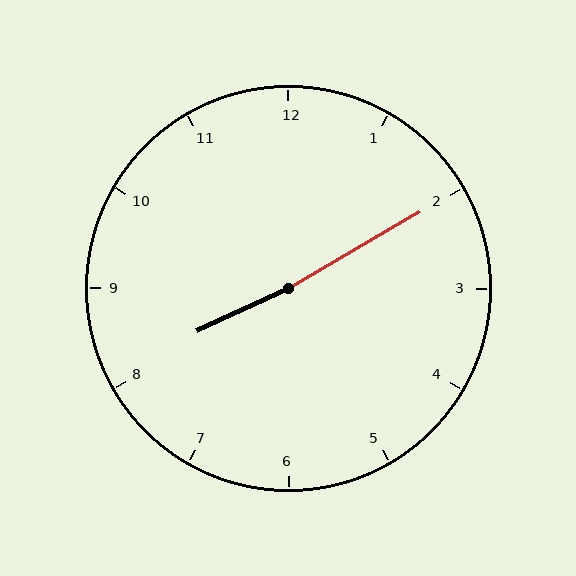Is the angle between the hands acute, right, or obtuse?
It is obtuse.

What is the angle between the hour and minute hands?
Approximately 175 degrees.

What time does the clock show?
8:10.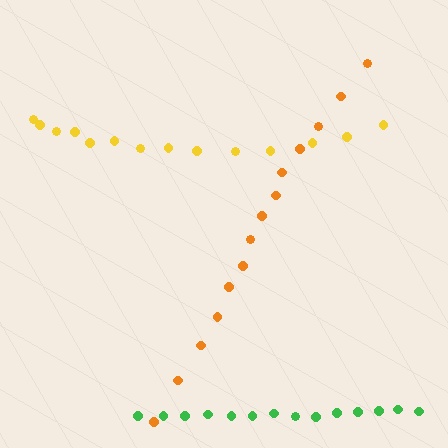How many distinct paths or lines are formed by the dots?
There are 3 distinct paths.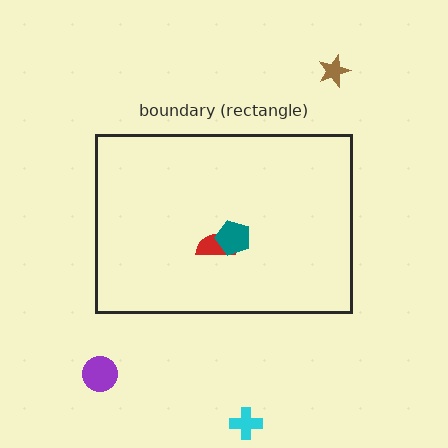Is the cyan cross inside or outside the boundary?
Outside.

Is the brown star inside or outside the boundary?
Outside.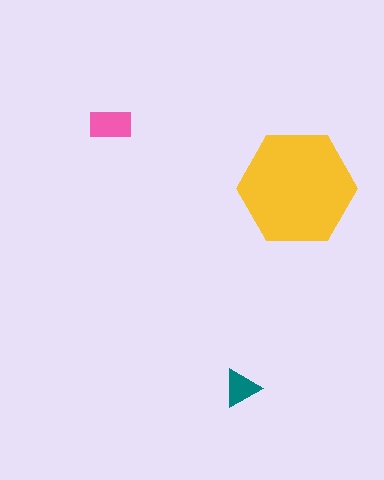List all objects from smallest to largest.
The teal triangle, the pink rectangle, the yellow hexagon.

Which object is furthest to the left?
The pink rectangle is leftmost.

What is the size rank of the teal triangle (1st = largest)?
3rd.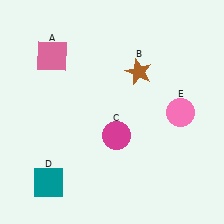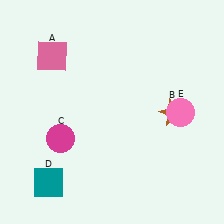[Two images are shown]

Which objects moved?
The objects that moved are: the brown star (B), the magenta circle (C).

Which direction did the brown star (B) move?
The brown star (B) moved down.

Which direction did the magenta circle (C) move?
The magenta circle (C) moved left.